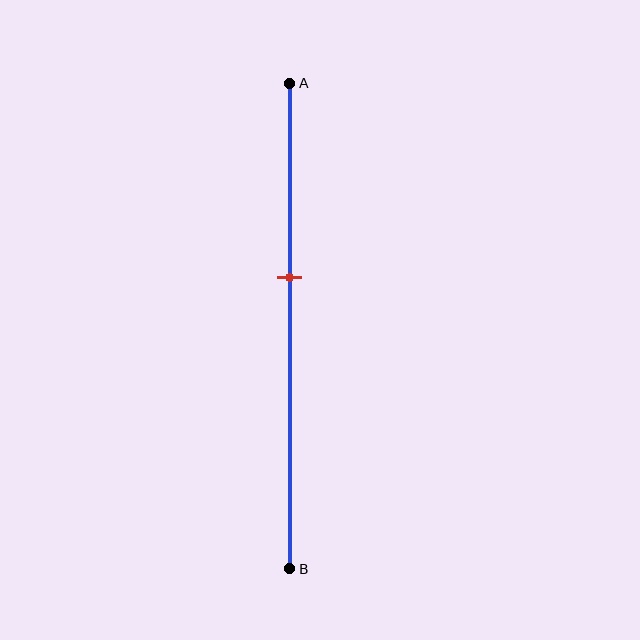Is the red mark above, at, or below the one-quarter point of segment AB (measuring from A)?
The red mark is below the one-quarter point of segment AB.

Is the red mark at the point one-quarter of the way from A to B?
No, the mark is at about 40% from A, not at the 25% one-quarter point.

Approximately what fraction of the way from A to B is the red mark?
The red mark is approximately 40% of the way from A to B.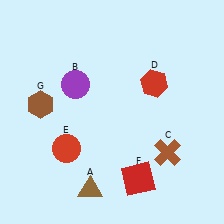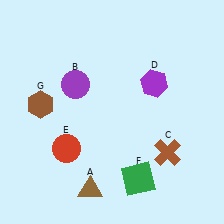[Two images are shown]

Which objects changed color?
D changed from red to purple. F changed from red to green.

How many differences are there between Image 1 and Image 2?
There are 2 differences between the two images.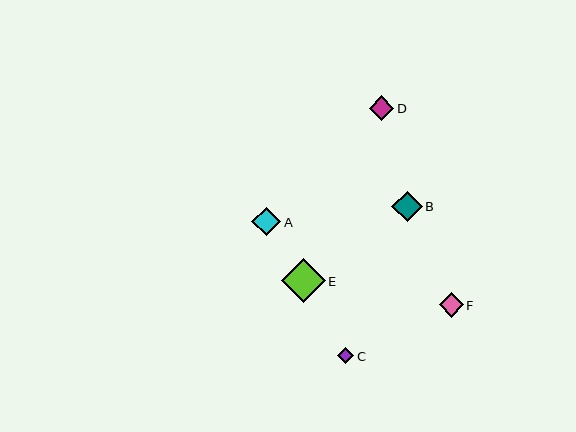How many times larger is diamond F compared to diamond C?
Diamond F is approximately 1.5 times the size of diamond C.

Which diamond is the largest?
Diamond E is the largest with a size of approximately 44 pixels.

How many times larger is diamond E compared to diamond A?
Diamond E is approximately 1.5 times the size of diamond A.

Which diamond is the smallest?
Diamond C is the smallest with a size of approximately 16 pixels.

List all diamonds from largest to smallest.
From largest to smallest: E, B, A, D, F, C.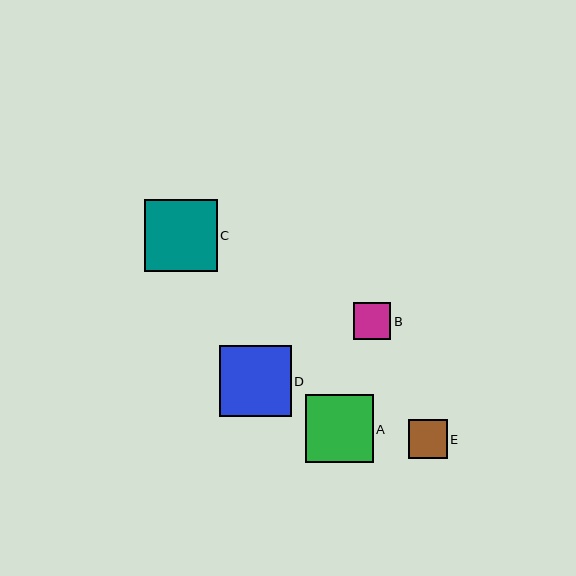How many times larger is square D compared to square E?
Square D is approximately 1.9 times the size of square E.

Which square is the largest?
Square C is the largest with a size of approximately 72 pixels.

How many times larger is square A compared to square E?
Square A is approximately 1.8 times the size of square E.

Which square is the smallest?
Square B is the smallest with a size of approximately 37 pixels.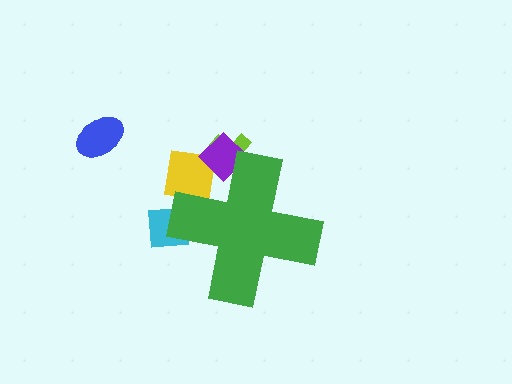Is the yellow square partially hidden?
Yes, the yellow square is partially hidden behind the green cross.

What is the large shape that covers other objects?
A green cross.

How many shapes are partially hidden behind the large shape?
4 shapes are partially hidden.